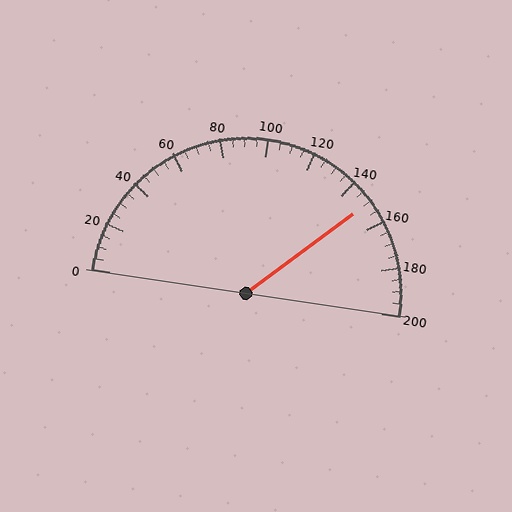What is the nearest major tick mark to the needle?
The nearest major tick mark is 160.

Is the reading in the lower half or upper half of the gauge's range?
The reading is in the upper half of the range (0 to 200).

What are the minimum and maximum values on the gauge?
The gauge ranges from 0 to 200.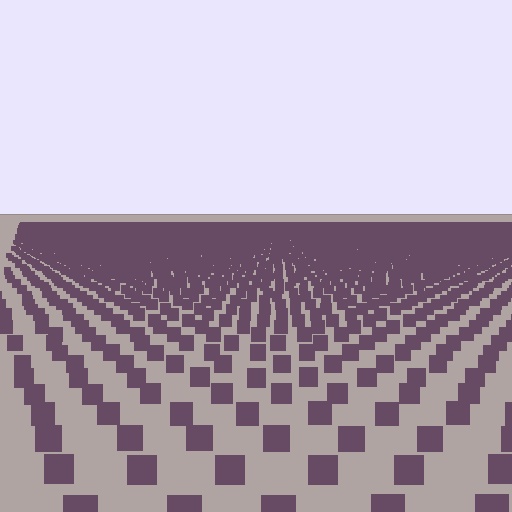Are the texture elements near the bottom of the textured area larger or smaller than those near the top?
Larger. Near the bottom, elements are closer to the viewer and appear at a bigger on-screen size.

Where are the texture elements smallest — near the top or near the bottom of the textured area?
Near the top.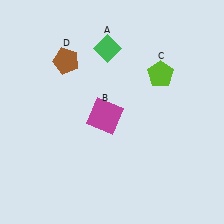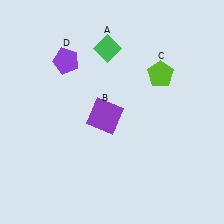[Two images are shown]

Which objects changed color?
B changed from magenta to purple. D changed from brown to purple.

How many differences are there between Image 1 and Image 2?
There are 2 differences between the two images.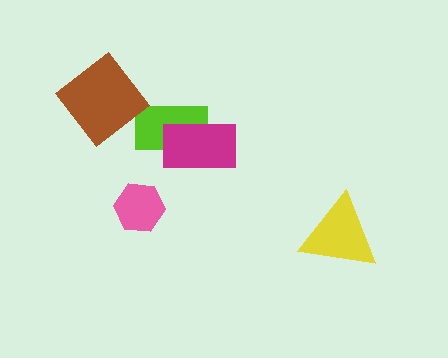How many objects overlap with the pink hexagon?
0 objects overlap with the pink hexagon.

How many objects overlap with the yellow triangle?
0 objects overlap with the yellow triangle.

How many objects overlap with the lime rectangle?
2 objects overlap with the lime rectangle.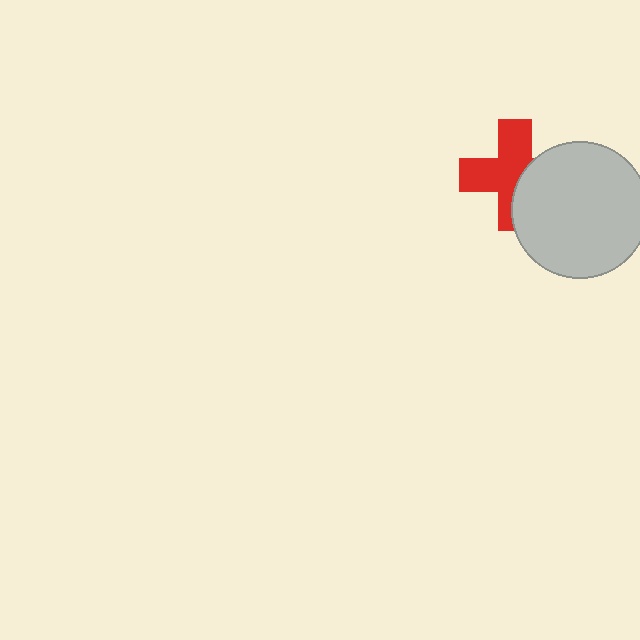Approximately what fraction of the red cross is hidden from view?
Roughly 38% of the red cross is hidden behind the light gray circle.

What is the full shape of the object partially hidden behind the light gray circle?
The partially hidden object is a red cross.